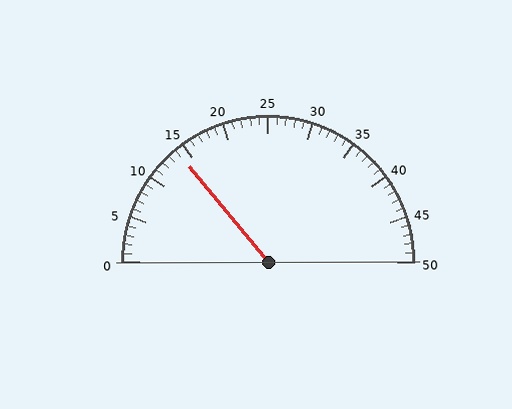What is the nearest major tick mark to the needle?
The nearest major tick mark is 15.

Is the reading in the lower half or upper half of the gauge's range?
The reading is in the lower half of the range (0 to 50).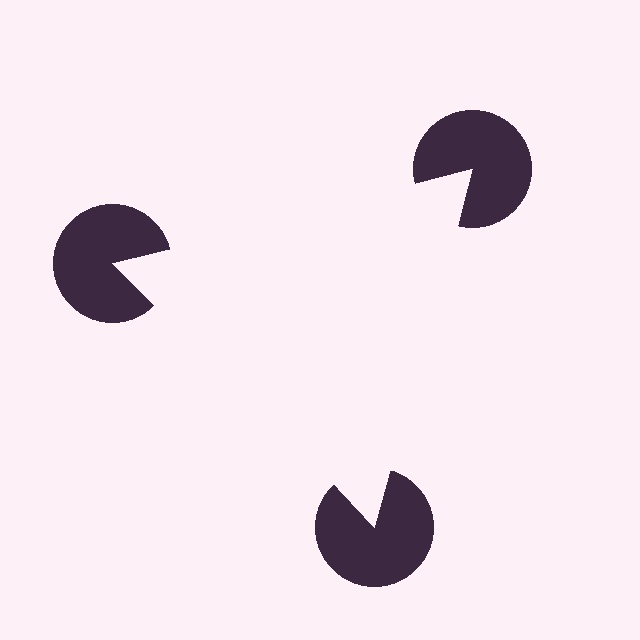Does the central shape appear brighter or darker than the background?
It typically appears slightly brighter than the background, even though no actual brightness change is drawn.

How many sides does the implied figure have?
3 sides.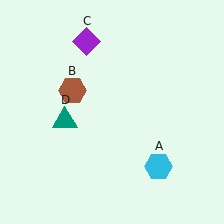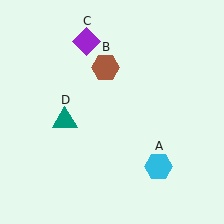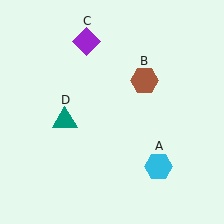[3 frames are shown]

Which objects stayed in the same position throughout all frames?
Cyan hexagon (object A) and purple diamond (object C) and teal triangle (object D) remained stationary.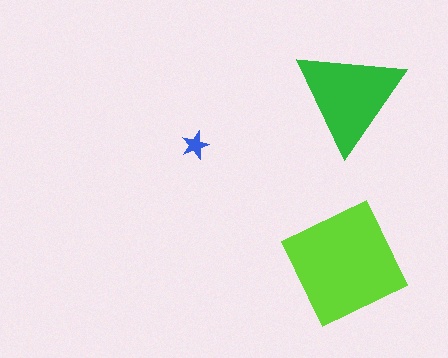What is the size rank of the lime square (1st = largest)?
1st.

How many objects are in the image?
There are 3 objects in the image.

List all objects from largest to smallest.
The lime square, the green triangle, the blue star.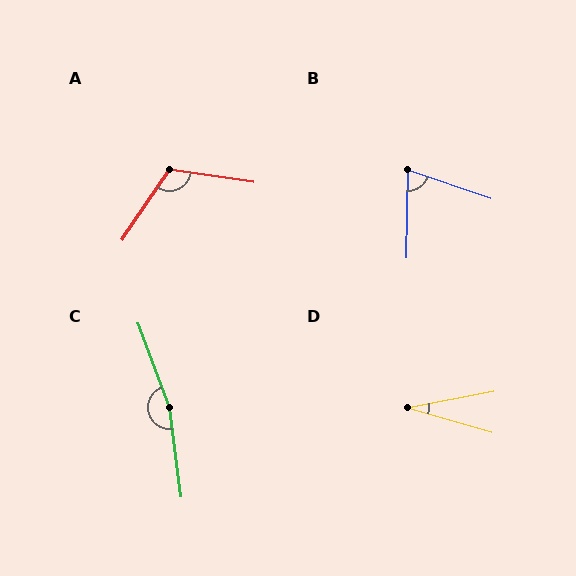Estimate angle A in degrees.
Approximately 116 degrees.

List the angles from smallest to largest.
D (27°), B (72°), A (116°), C (167°).